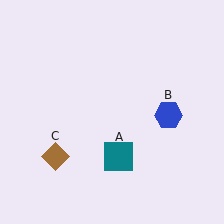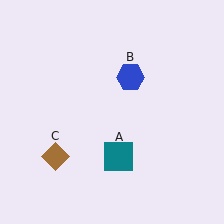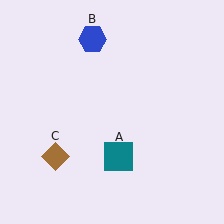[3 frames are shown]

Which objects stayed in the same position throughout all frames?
Teal square (object A) and brown diamond (object C) remained stationary.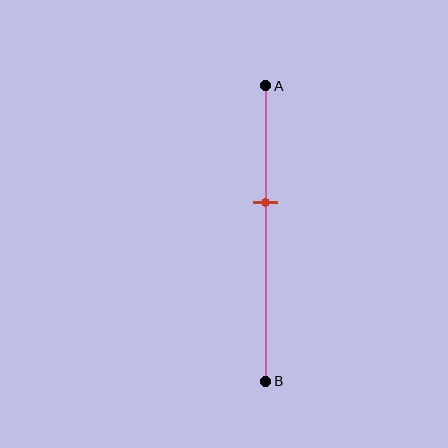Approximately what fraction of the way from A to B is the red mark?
The red mark is approximately 40% of the way from A to B.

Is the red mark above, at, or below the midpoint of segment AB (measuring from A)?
The red mark is above the midpoint of segment AB.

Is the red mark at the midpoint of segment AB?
No, the mark is at about 40% from A, not at the 50% midpoint.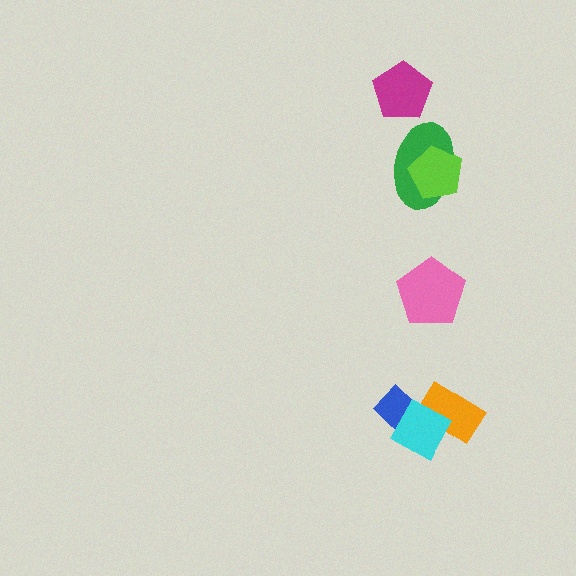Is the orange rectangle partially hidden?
Yes, it is partially covered by another shape.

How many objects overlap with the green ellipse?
1 object overlaps with the green ellipse.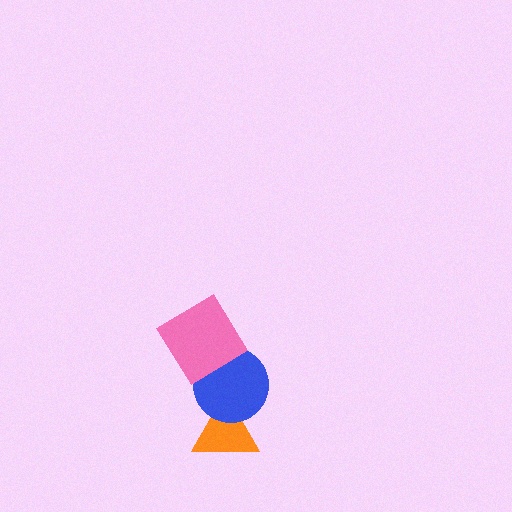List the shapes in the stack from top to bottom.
From top to bottom: the pink diamond, the blue circle, the orange triangle.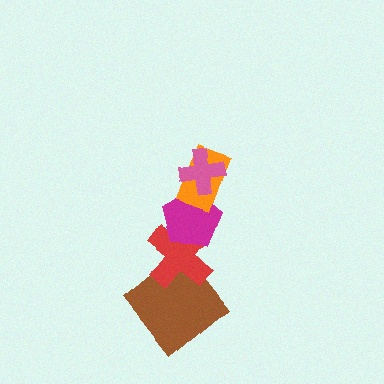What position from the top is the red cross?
The red cross is 4th from the top.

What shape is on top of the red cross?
The magenta pentagon is on top of the red cross.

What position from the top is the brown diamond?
The brown diamond is 5th from the top.